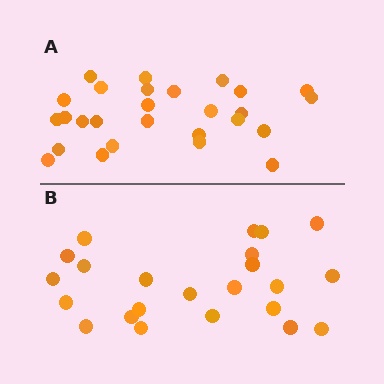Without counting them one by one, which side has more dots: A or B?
Region A (the top region) has more dots.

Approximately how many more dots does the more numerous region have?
Region A has about 4 more dots than region B.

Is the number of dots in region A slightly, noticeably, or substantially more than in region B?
Region A has only slightly more — the two regions are fairly close. The ratio is roughly 1.2 to 1.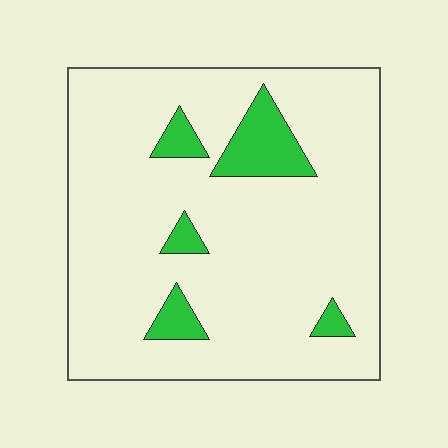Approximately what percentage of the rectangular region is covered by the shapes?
Approximately 10%.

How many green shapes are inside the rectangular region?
5.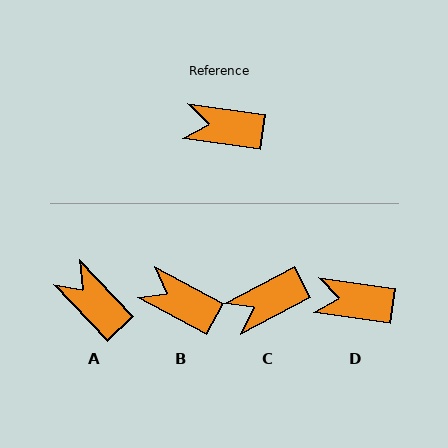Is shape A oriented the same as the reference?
No, it is off by about 38 degrees.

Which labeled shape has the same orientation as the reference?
D.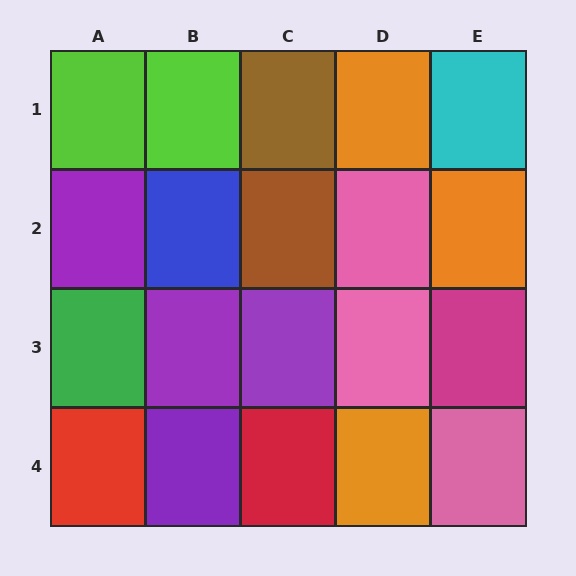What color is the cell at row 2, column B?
Blue.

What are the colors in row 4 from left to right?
Red, purple, red, orange, pink.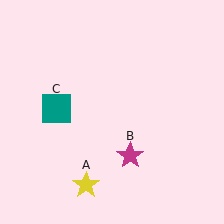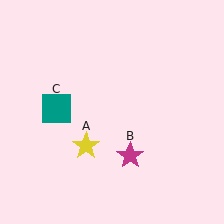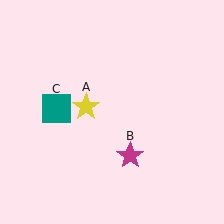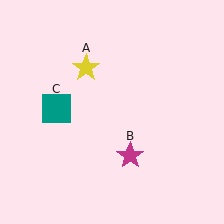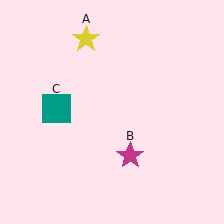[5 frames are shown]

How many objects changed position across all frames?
1 object changed position: yellow star (object A).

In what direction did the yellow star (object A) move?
The yellow star (object A) moved up.